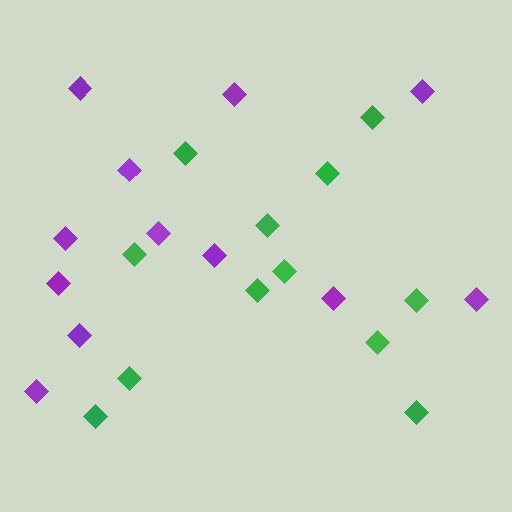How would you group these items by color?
There are 2 groups: one group of green diamonds (12) and one group of purple diamonds (12).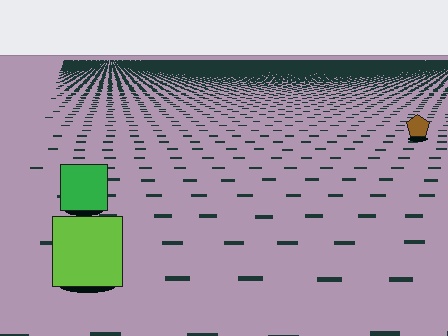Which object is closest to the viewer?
The lime square is closest. The texture marks near it are larger and more spread out.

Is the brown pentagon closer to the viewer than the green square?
No. The green square is closer — you can tell from the texture gradient: the ground texture is coarser near it.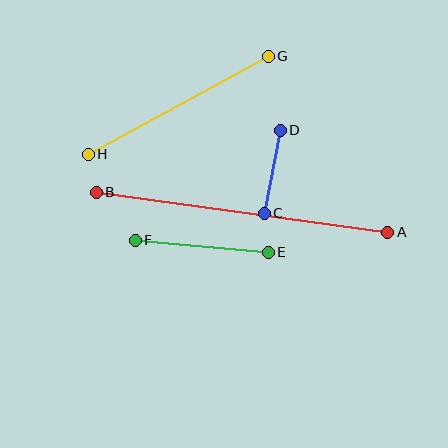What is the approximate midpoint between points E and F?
The midpoint is at approximately (202, 246) pixels.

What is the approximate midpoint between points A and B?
The midpoint is at approximately (242, 212) pixels.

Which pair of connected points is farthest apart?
Points A and B are farthest apart.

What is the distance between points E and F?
The distance is approximately 133 pixels.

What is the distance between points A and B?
The distance is approximately 294 pixels.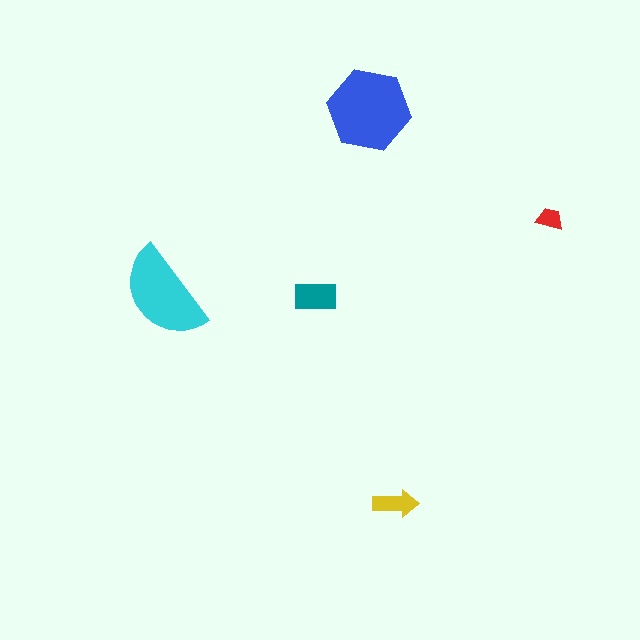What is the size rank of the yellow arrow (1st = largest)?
4th.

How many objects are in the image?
There are 5 objects in the image.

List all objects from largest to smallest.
The blue hexagon, the cyan semicircle, the teal rectangle, the yellow arrow, the red trapezoid.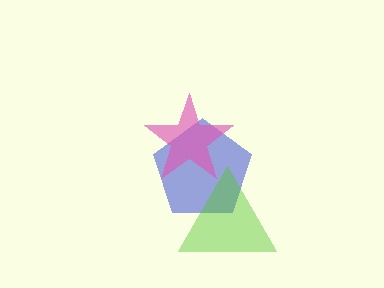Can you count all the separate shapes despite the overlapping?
Yes, there are 3 separate shapes.